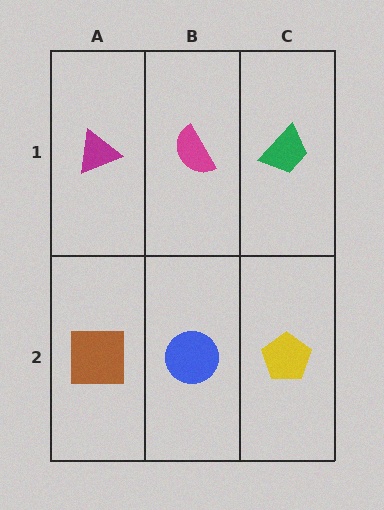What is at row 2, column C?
A yellow pentagon.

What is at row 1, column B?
A magenta semicircle.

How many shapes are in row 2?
3 shapes.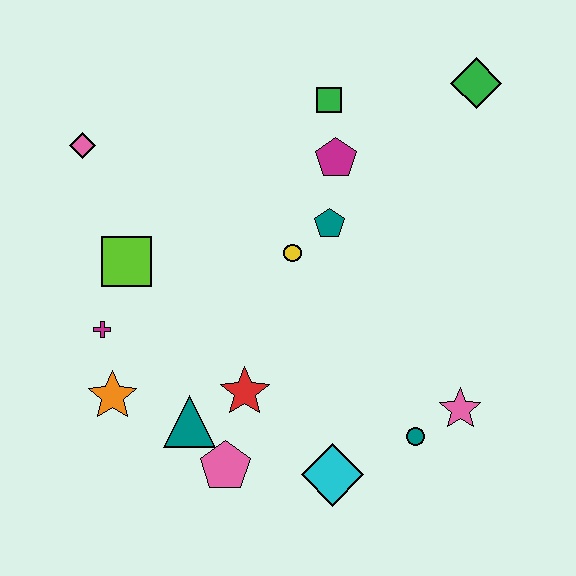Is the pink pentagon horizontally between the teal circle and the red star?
No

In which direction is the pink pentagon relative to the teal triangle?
The pink pentagon is below the teal triangle.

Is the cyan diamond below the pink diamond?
Yes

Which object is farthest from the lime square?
The green diamond is farthest from the lime square.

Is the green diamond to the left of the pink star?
No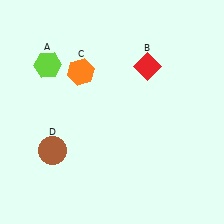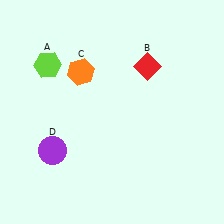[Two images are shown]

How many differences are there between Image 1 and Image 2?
There is 1 difference between the two images.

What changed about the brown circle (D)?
In Image 1, D is brown. In Image 2, it changed to purple.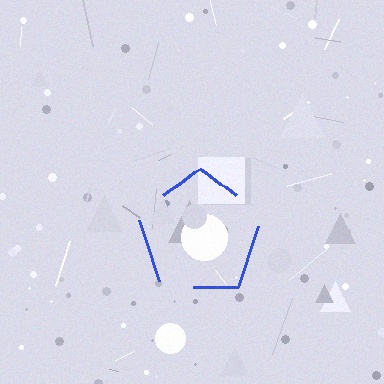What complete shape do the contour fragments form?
The contour fragments form a pentagon.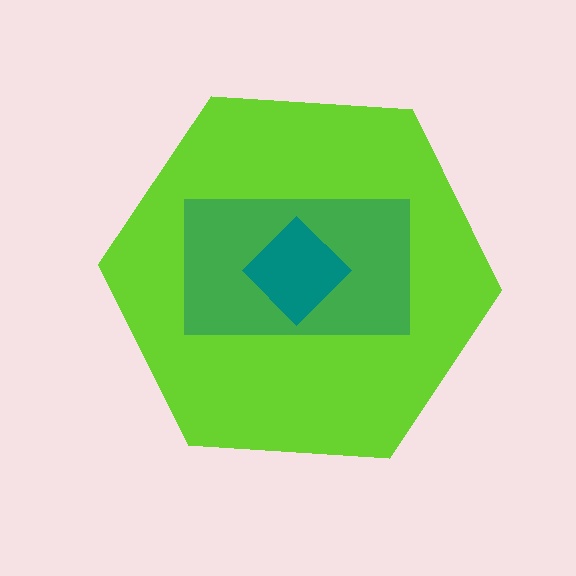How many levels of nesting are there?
3.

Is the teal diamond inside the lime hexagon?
Yes.